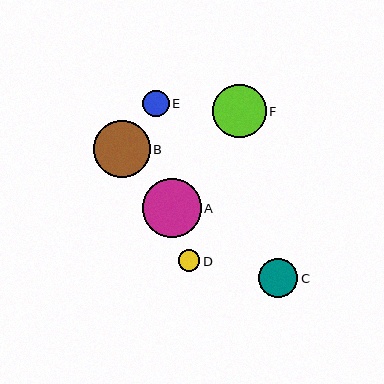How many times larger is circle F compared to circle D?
Circle F is approximately 2.5 times the size of circle D.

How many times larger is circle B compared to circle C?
Circle B is approximately 1.4 times the size of circle C.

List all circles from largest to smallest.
From largest to smallest: A, B, F, C, E, D.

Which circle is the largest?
Circle A is the largest with a size of approximately 59 pixels.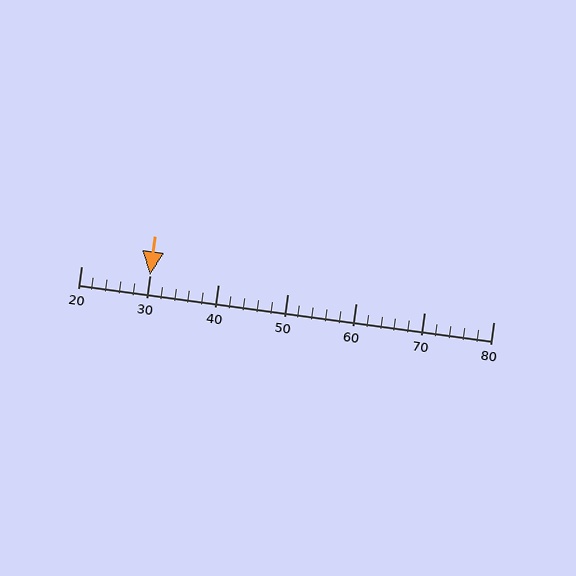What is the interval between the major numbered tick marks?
The major tick marks are spaced 10 units apart.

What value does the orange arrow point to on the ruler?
The orange arrow points to approximately 30.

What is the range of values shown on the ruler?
The ruler shows values from 20 to 80.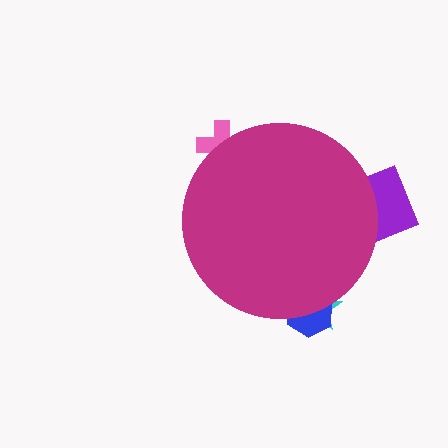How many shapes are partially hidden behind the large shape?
4 shapes are partially hidden.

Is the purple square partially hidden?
Yes, the purple square is partially hidden behind the magenta circle.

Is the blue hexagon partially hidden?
Yes, the blue hexagon is partially hidden behind the magenta circle.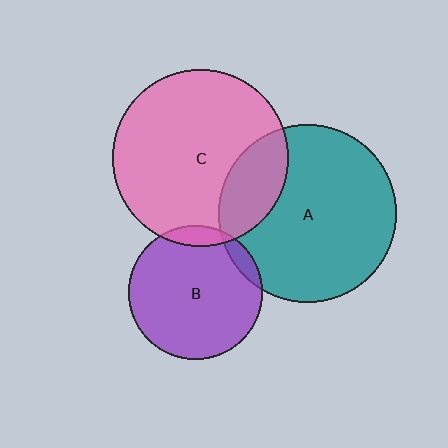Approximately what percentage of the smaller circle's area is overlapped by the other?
Approximately 5%.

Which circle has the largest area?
Circle A (teal).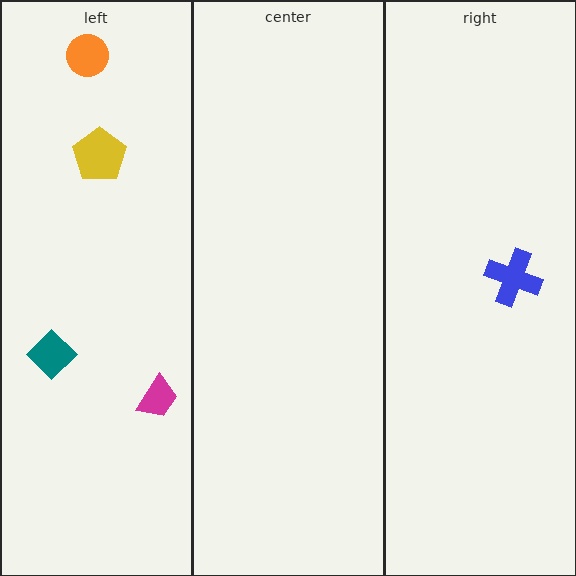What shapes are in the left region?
The teal diamond, the magenta trapezoid, the yellow pentagon, the orange circle.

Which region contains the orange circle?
The left region.